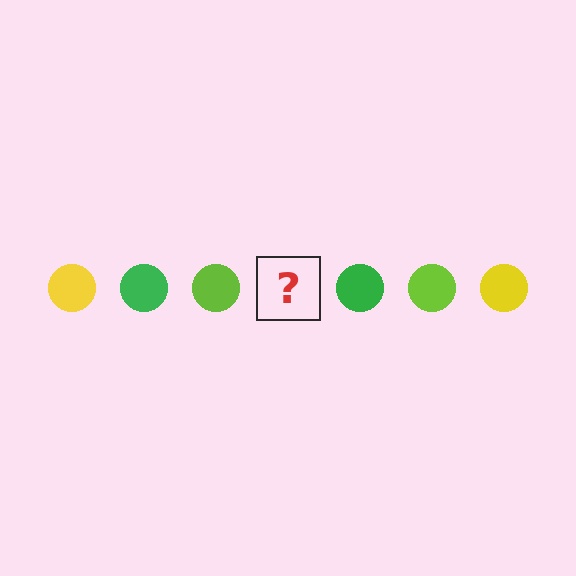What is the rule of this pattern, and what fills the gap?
The rule is that the pattern cycles through yellow, green, lime circles. The gap should be filled with a yellow circle.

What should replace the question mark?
The question mark should be replaced with a yellow circle.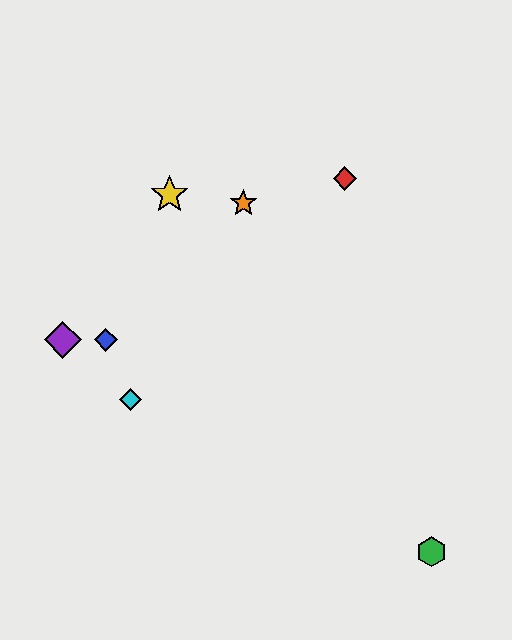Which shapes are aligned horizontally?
The blue diamond, the purple diamond are aligned horizontally.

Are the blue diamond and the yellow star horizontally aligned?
No, the blue diamond is at y≈340 and the yellow star is at y≈195.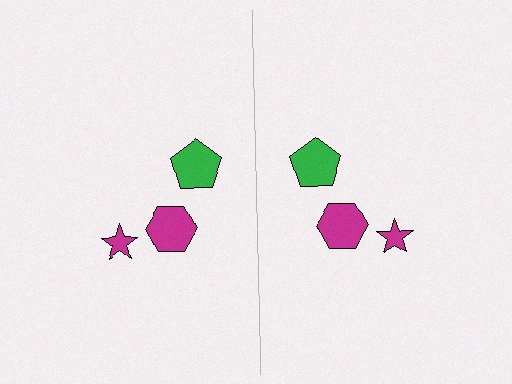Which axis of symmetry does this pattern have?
The pattern has a vertical axis of symmetry running through the center of the image.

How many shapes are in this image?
There are 6 shapes in this image.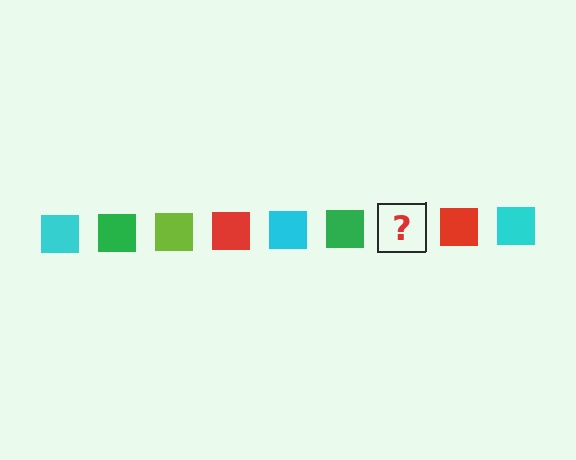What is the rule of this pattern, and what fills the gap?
The rule is that the pattern cycles through cyan, green, lime, red squares. The gap should be filled with a lime square.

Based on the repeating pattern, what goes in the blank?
The blank should be a lime square.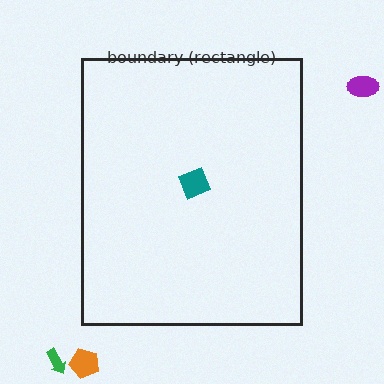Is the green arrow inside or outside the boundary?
Outside.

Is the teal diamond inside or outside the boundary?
Inside.